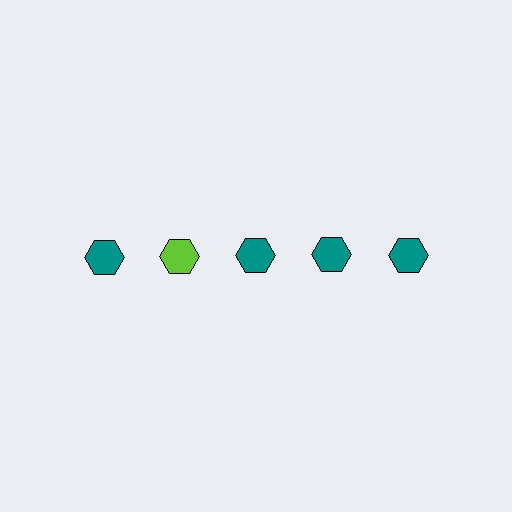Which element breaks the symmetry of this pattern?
The lime hexagon in the top row, second from left column breaks the symmetry. All other shapes are teal hexagons.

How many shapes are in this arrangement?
There are 5 shapes arranged in a grid pattern.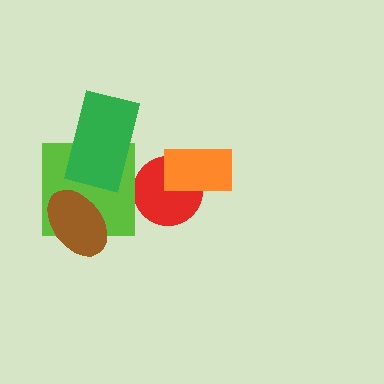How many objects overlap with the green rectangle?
1 object overlaps with the green rectangle.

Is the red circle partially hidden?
Yes, it is partially covered by another shape.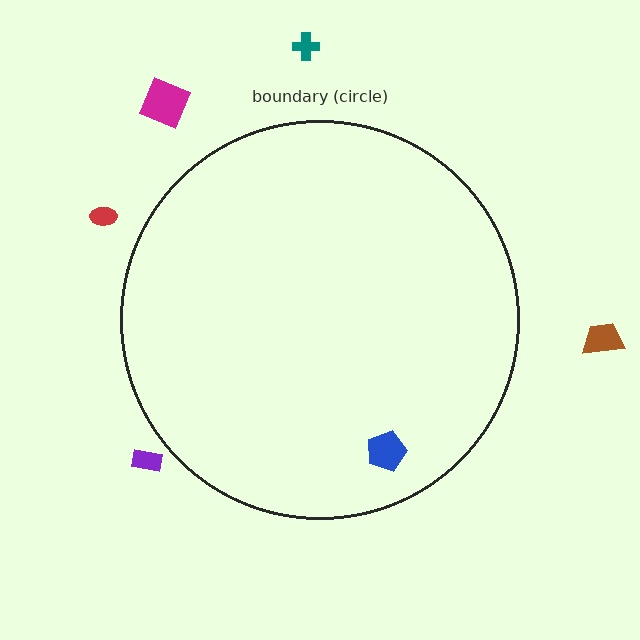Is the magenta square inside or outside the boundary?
Outside.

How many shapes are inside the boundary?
1 inside, 5 outside.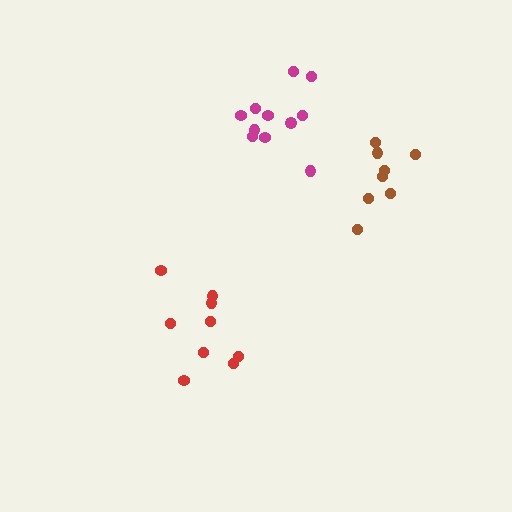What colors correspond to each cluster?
The clusters are colored: magenta, brown, red.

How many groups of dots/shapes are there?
There are 3 groups.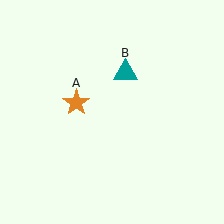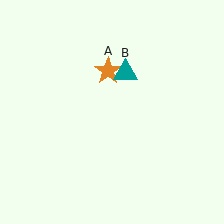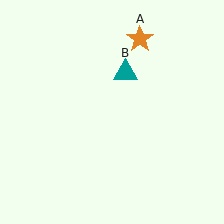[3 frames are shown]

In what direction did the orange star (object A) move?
The orange star (object A) moved up and to the right.